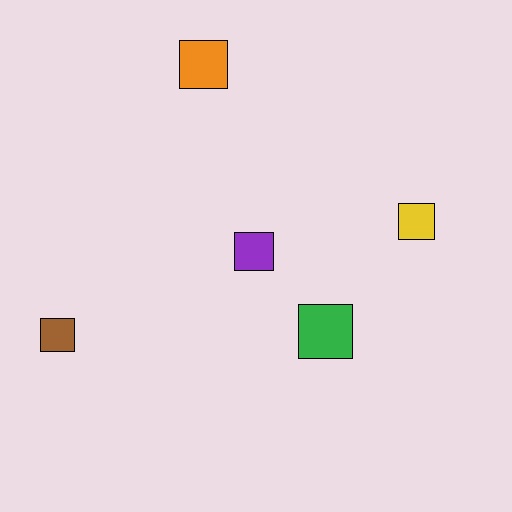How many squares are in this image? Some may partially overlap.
There are 5 squares.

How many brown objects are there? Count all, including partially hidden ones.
There is 1 brown object.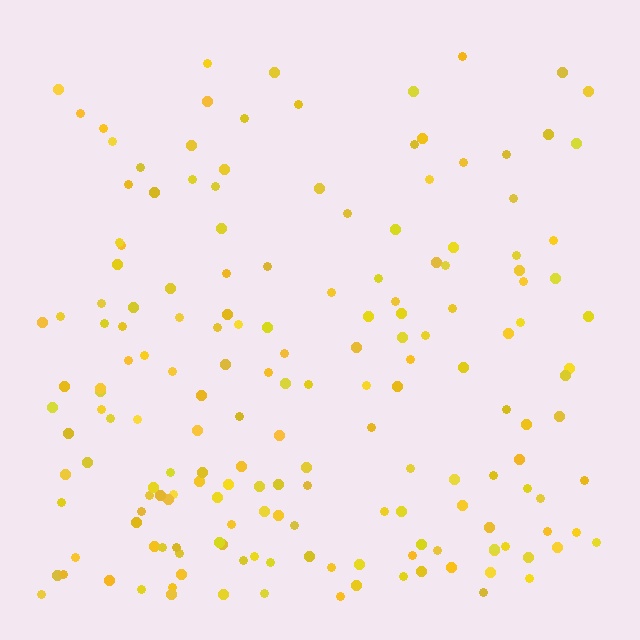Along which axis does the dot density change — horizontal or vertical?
Vertical.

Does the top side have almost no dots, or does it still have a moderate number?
Still a moderate number, just noticeably fewer than the bottom.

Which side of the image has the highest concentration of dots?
The bottom.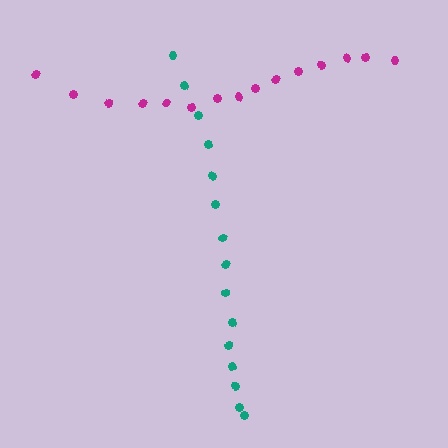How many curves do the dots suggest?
There are 2 distinct paths.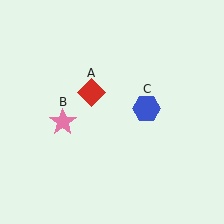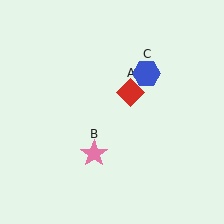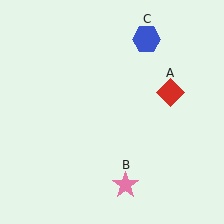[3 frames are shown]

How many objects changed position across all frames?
3 objects changed position: red diamond (object A), pink star (object B), blue hexagon (object C).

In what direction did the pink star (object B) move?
The pink star (object B) moved down and to the right.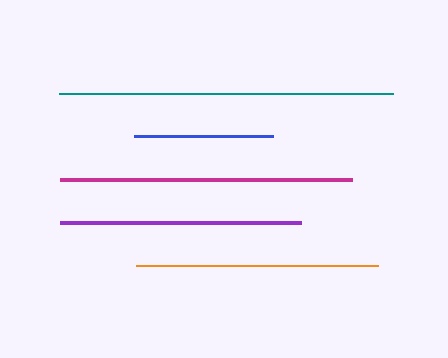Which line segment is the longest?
The teal line is the longest at approximately 335 pixels.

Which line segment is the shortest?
The blue line is the shortest at approximately 139 pixels.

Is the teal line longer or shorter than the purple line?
The teal line is longer than the purple line.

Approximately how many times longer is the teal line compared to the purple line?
The teal line is approximately 1.4 times the length of the purple line.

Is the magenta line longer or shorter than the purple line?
The magenta line is longer than the purple line.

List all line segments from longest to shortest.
From longest to shortest: teal, magenta, orange, purple, blue.